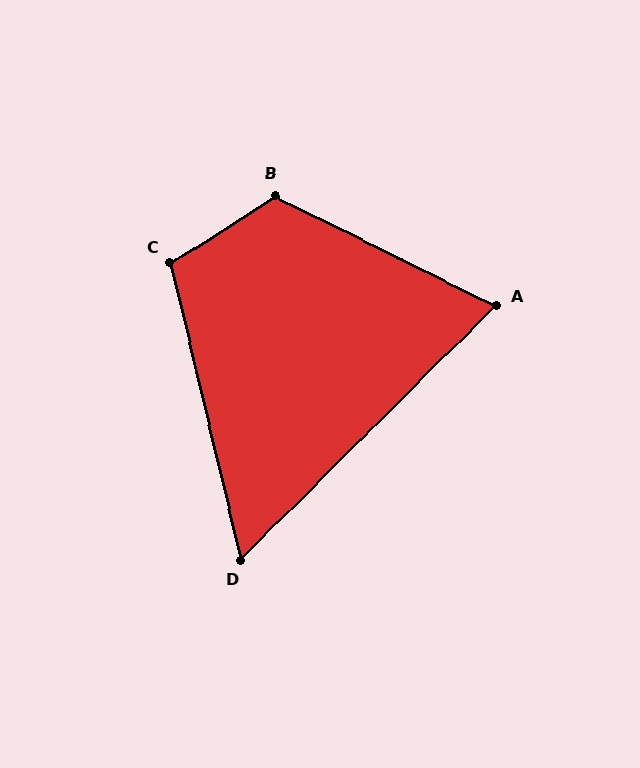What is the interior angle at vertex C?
Approximately 109 degrees (obtuse).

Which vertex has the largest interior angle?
B, at approximately 121 degrees.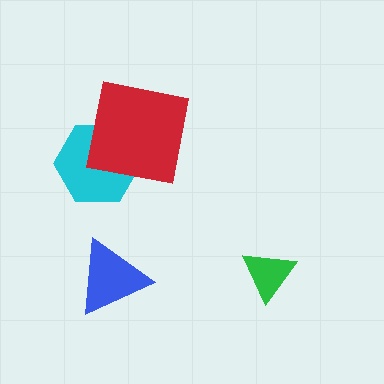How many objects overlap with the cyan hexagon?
1 object overlaps with the cyan hexagon.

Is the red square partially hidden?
No, no other shape covers it.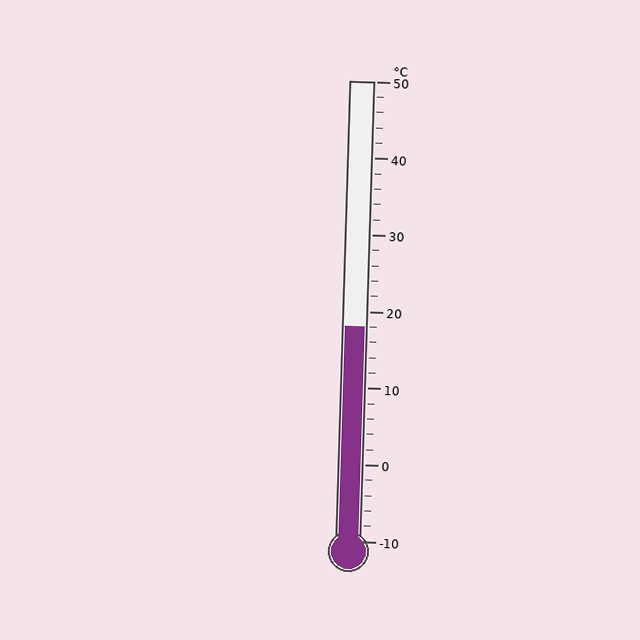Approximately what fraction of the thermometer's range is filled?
The thermometer is filled to approximately 45% of its range.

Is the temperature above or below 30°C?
The temperature is below 30°C.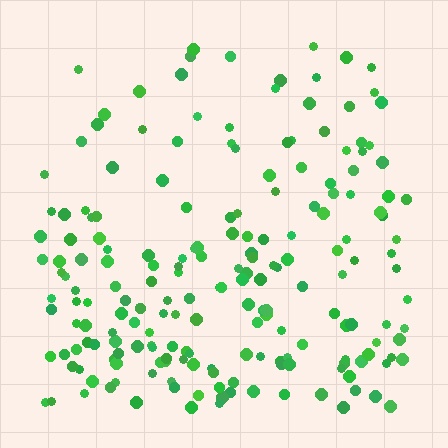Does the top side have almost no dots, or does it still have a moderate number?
Still a moderate number, just noticeably fewer than the bottom.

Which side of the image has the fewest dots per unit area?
The top.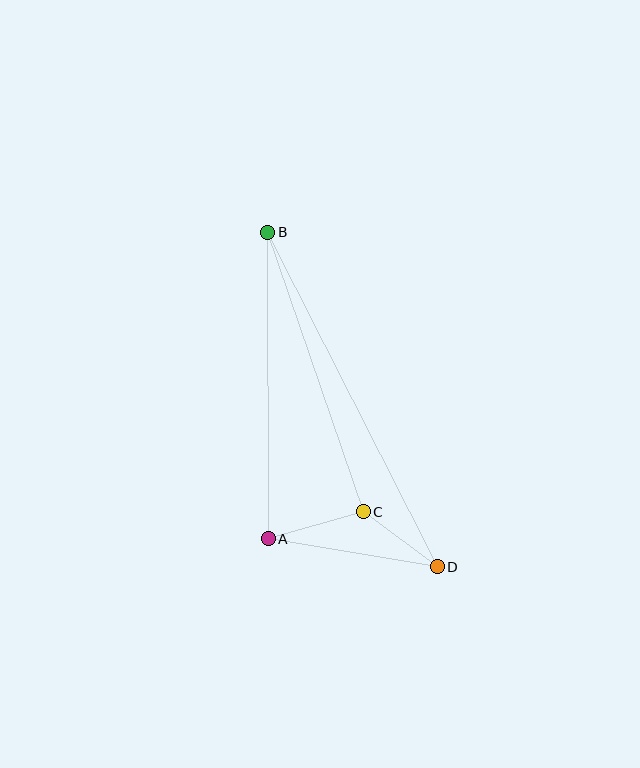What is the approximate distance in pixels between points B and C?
The distance between B and C is approximately 295 pixels.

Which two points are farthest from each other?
Points B and D are farthest from each other.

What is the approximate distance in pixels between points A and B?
The distance between A and B is approximately 306 pixels.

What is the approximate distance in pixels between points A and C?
The distance between A and C is approximately 99 pixels.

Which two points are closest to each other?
Points C and D are closest to each other.